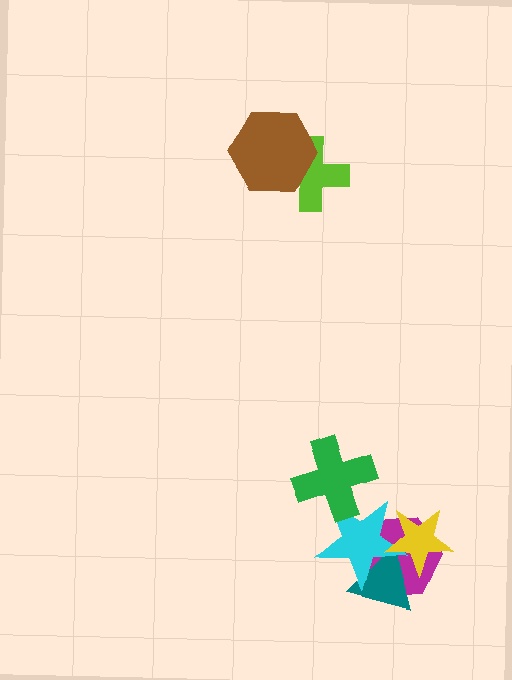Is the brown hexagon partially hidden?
No, no other shape covers it.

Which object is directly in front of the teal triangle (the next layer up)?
The cyan star is directly in front of the teal triangle.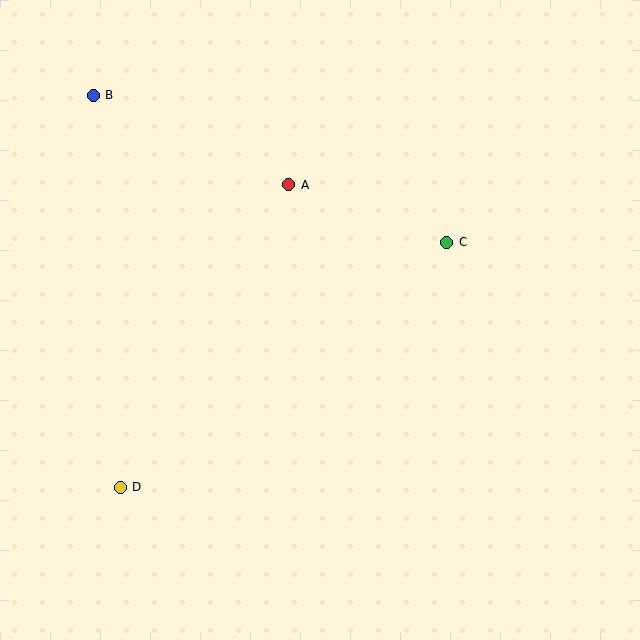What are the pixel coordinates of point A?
Point A is at (289, 185).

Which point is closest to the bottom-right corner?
Point C is closest to the bottom-right corner.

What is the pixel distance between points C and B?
The distance between C and B is 383 pixels.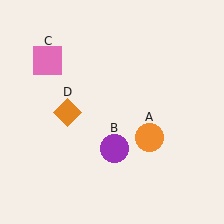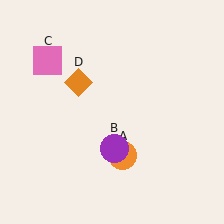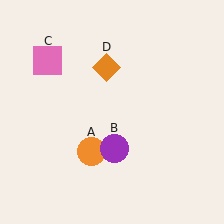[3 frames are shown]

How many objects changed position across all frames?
2 objects changed position: orange circle (object A), orange diamond (object D).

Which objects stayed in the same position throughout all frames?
Purple circle (object B) and pink square (object C) remained stationary.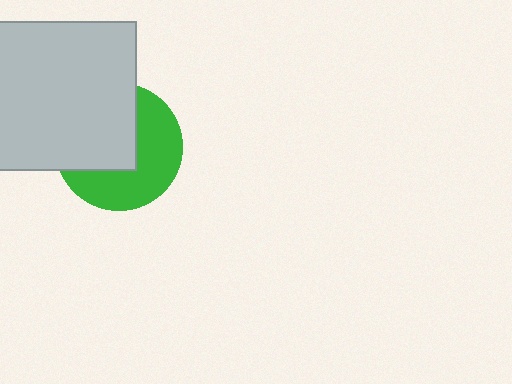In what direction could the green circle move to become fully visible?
The green circle could move toward the lower-right. That would shift it out from behind the light gray square entirely.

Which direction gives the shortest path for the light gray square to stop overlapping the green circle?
Moving toward the upper-left gives the shortest separation.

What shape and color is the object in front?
The object in front is a light gray square.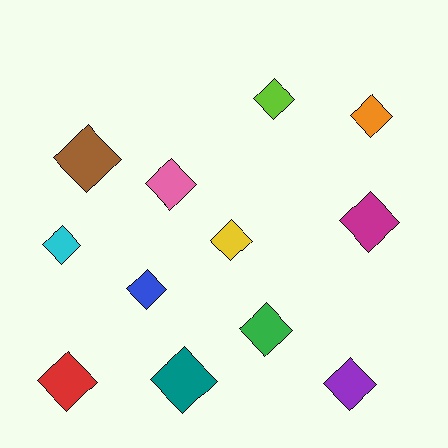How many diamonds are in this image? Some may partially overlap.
There are 12 diamonds.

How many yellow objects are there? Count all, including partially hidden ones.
There is 1 yellow object.